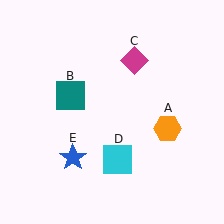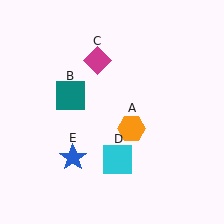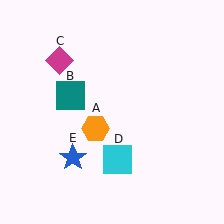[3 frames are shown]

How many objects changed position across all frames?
2 objects changed position: orange hexagon (object A), magenta diamond (object C).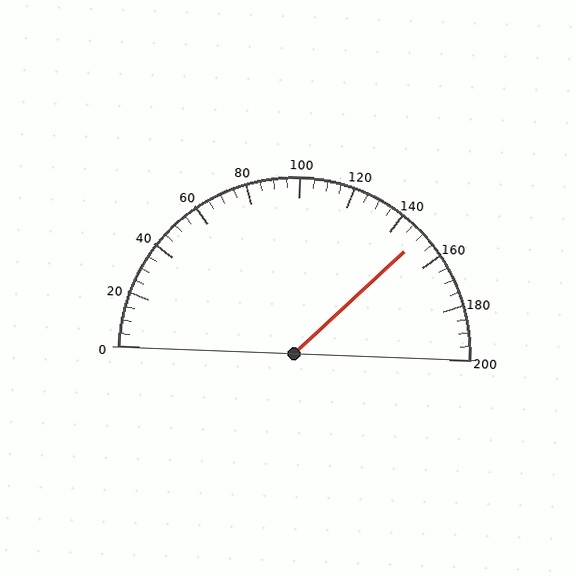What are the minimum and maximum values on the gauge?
The gauge ranges from 0 to 200.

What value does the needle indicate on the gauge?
The needle indicates approximately 150.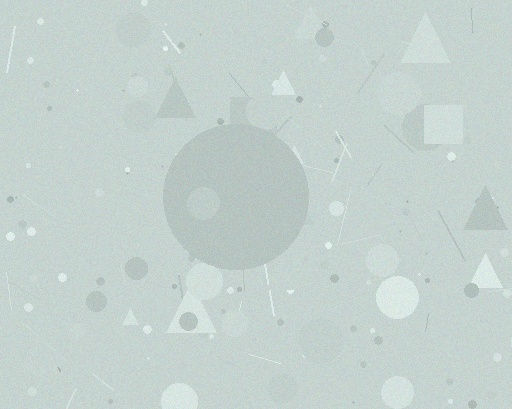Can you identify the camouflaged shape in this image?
The camouflaged shape is a circle.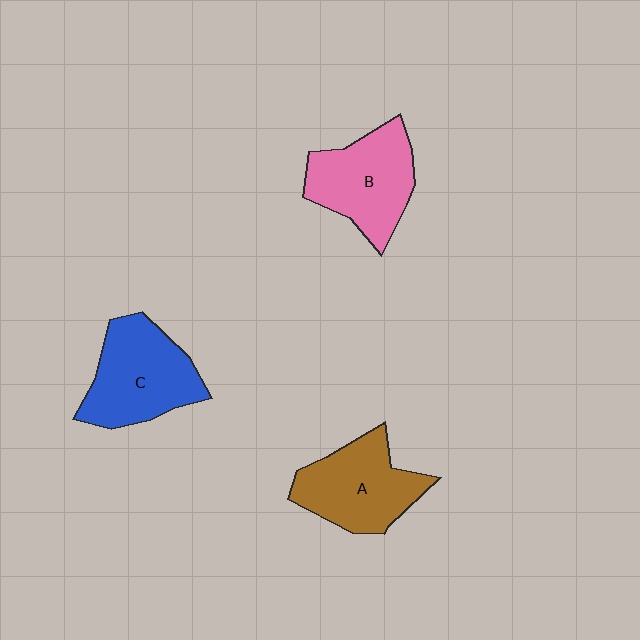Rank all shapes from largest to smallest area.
From largest to smallest: C (blue), B (pink), A (brown).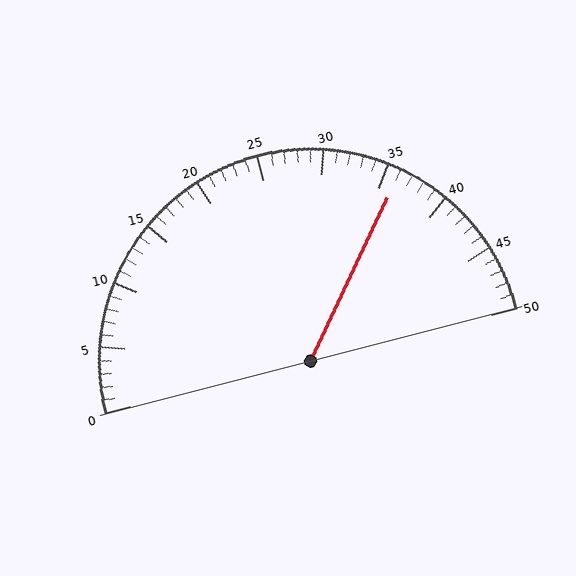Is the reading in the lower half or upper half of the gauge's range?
The reading is in the upper half of the range (0 to 50).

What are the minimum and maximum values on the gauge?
The gauge ranges from 0 to 50.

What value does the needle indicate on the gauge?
The needle indicates approximately 36.